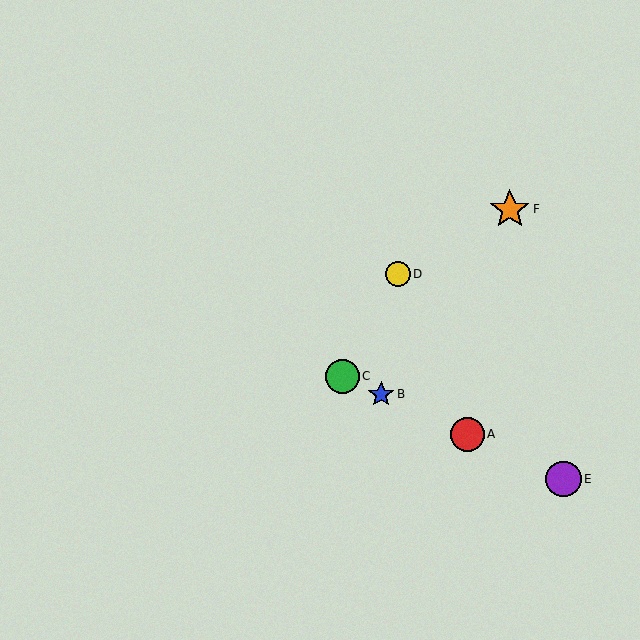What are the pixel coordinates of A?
Object A is at (467, 434).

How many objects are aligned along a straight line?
4 objects (A, B, C, E) are aligned along a straight line.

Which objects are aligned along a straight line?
Objects A, B, C, E are aligned along a straight line.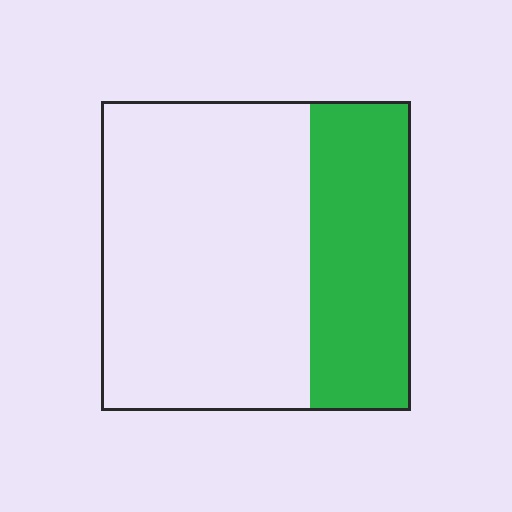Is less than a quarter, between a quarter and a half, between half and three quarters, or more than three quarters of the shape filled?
Between a quarter and a half.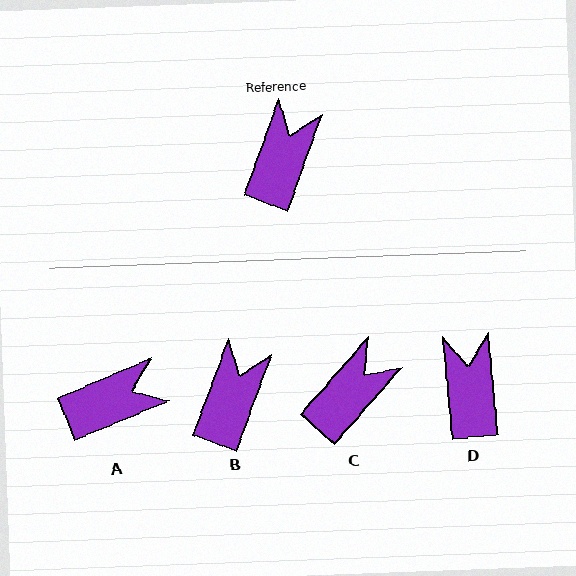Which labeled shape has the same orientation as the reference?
B.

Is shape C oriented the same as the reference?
No, it is off by about 22 degrees.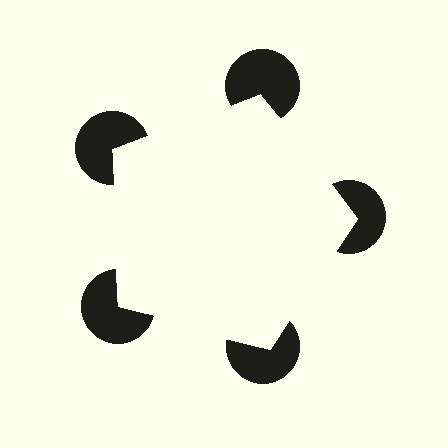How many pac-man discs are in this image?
There are 5 — one at each vertex of the illusory pentagon.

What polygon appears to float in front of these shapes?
An illusory pentagon — its edges are inferred from the aligned wedge cuts in the pac-man discs, not physically drawn.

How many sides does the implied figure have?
5 sides.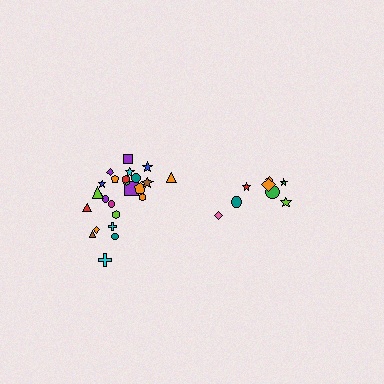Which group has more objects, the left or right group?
The left group.